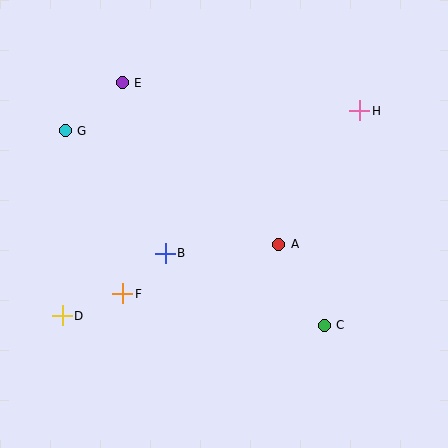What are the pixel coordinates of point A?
Point A is at (279, 244).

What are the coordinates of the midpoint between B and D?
The midpoint between B and D is at (114, 284).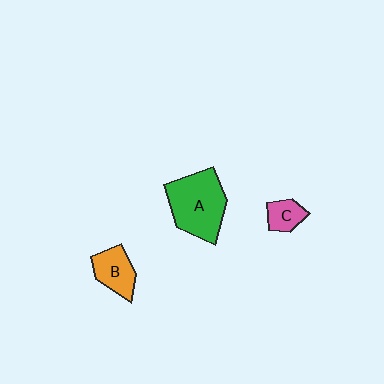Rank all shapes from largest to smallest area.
From largest to smallest: A (green), B (orange), C (pink).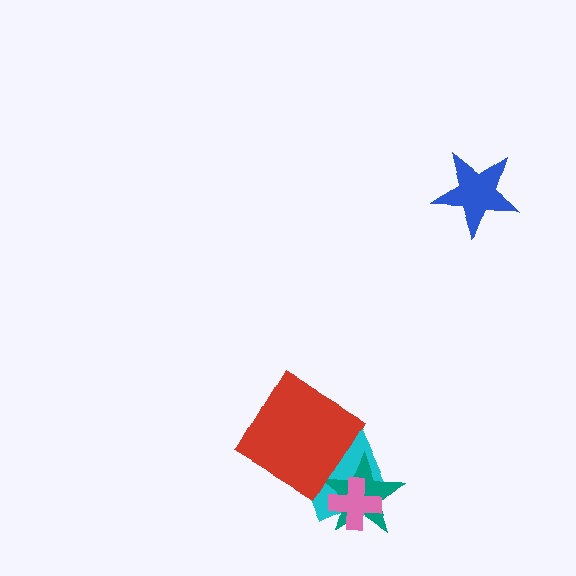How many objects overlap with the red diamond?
1 object overlaps with the red diamond.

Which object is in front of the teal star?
The pink cross is in front of the teal star.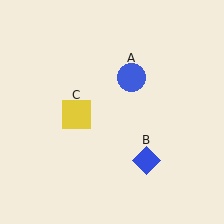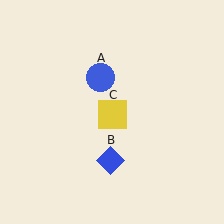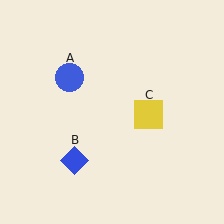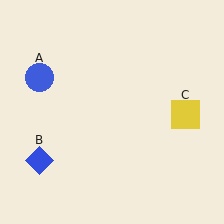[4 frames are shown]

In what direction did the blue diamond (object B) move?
The blue diamond (object B) moved left.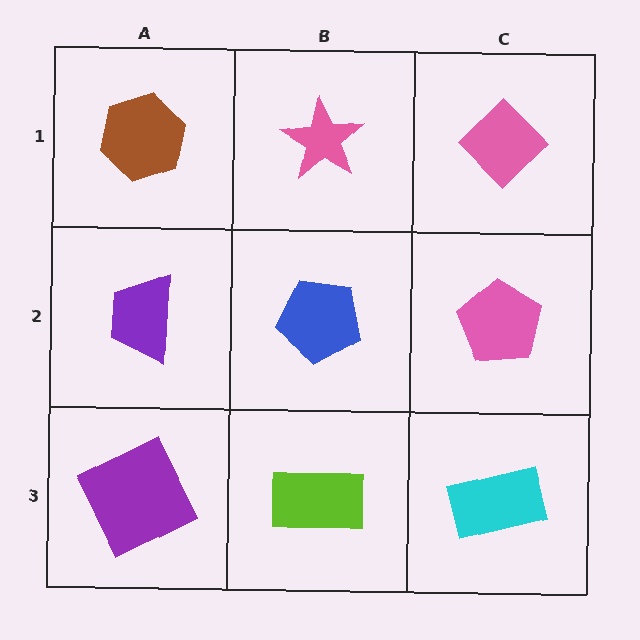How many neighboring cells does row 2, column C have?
3.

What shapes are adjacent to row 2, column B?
A pink star (row 1, column B), a lime rectangle (row 3, column B), a purple trapezoid (row 2, column A), a pink pentagon (row 2, column C).